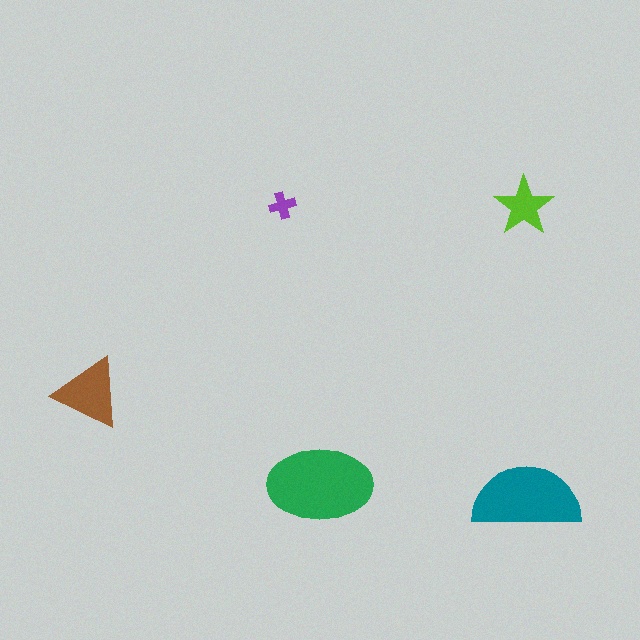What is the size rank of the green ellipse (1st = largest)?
1st.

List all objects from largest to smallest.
The green ellipse, the teal semicircle, the brown triangle, the lime star, the purple cross.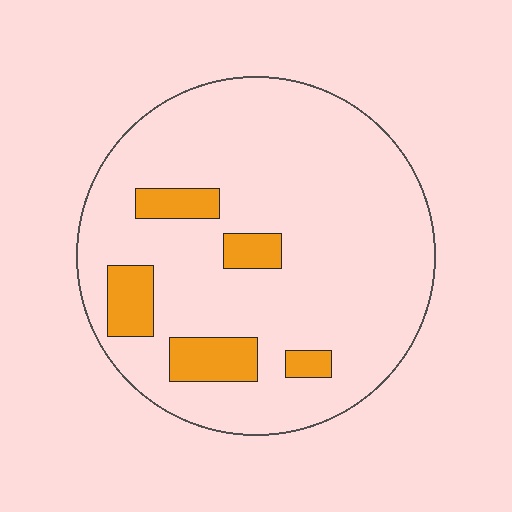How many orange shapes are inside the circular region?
5.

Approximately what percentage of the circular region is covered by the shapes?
Approximately 15%.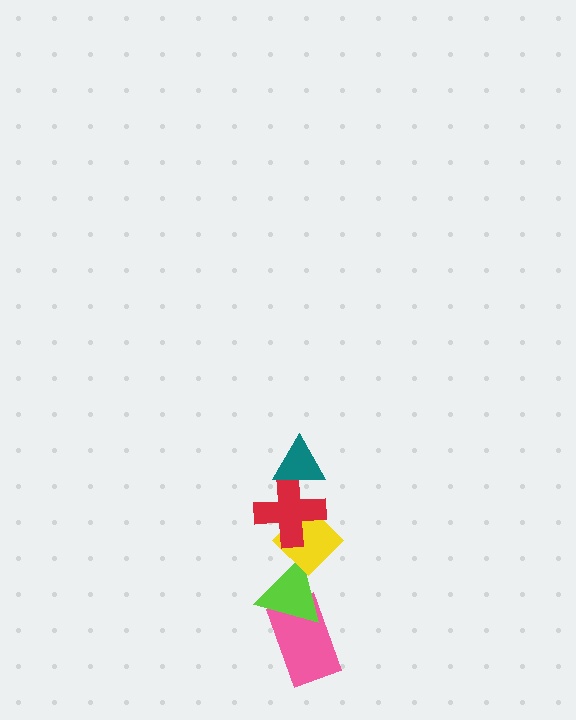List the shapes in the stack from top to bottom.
From top to bottom: the teal triangle, the red cross, the yellow diamond, the lime triangle, the pink rectangle.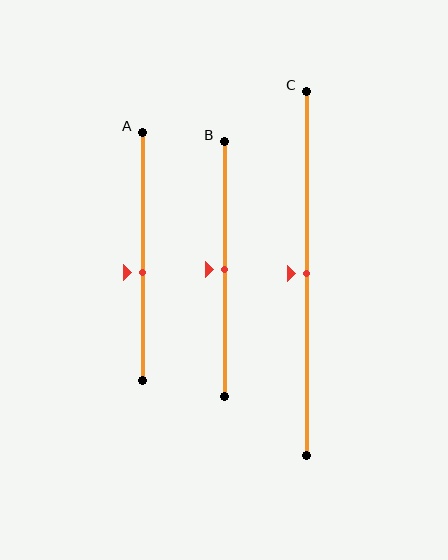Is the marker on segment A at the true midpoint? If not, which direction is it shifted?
No, the marker on segment A is shifted downward by about 6% of the segment length.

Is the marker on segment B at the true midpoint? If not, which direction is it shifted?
Yes, the marker on segment B is at the true midpoint.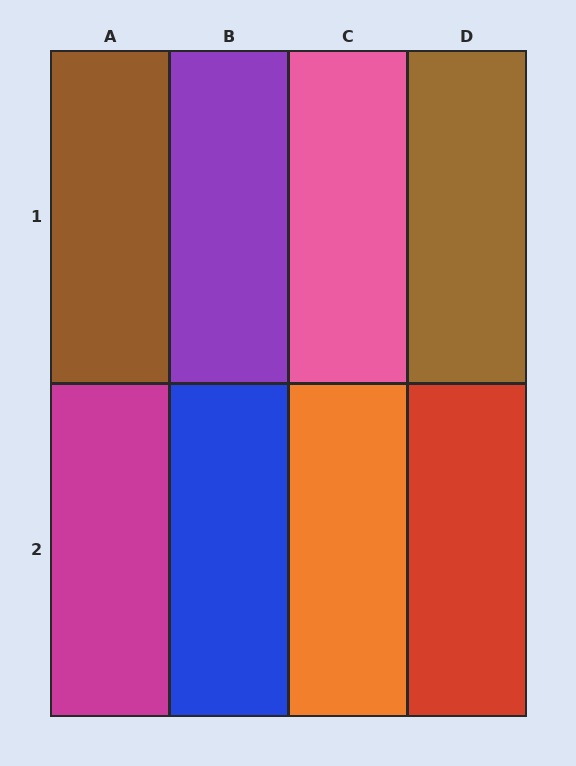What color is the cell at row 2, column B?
Blue.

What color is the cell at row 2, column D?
Red.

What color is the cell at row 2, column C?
Orange.